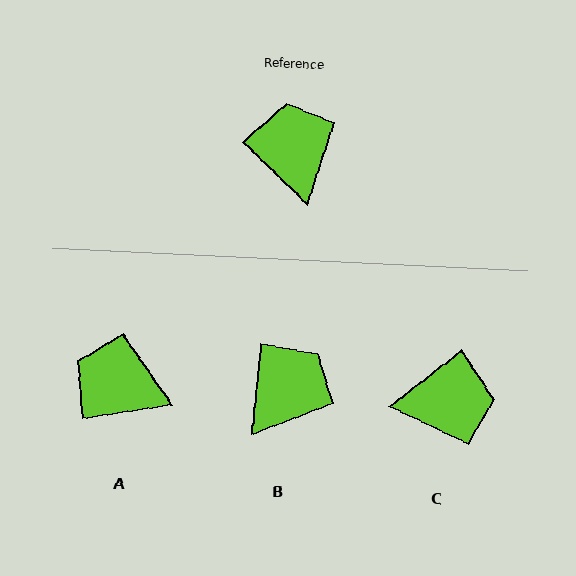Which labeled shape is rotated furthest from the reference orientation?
C, about 98 degrees away.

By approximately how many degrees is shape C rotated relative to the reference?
Approximately 98 degrees clockwise.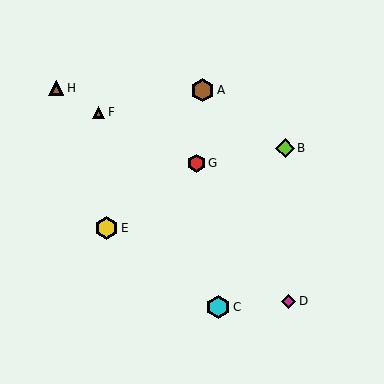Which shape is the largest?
The cyan hexagon (labeled C) is the largest.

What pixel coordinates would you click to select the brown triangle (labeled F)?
Click at (99, 112) to select the brown triangle F.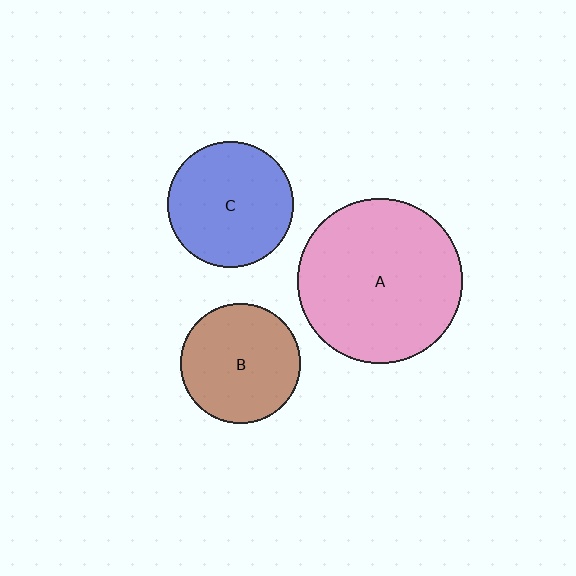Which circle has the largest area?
Circle A (pink).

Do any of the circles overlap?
No, none of the circles overlap.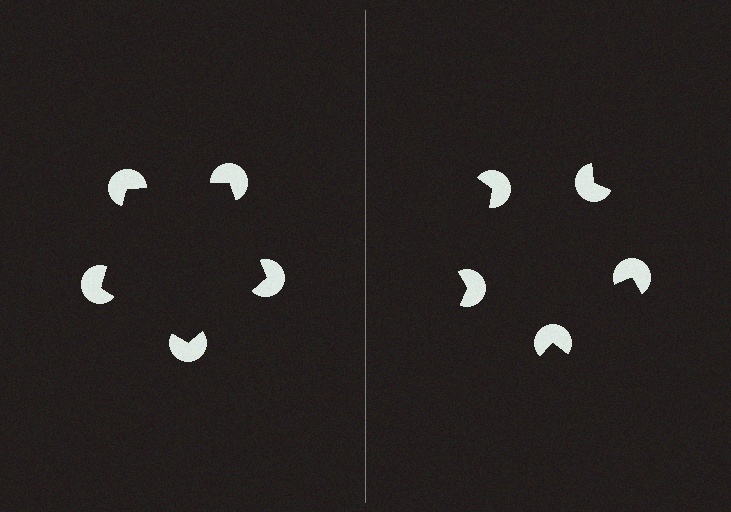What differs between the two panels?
The pac-man discs are positioned identically on both sides; only the wedge orientations differ. On the left they align to a pentagon; on the right they are misaligned.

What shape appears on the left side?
An illusory pentagon.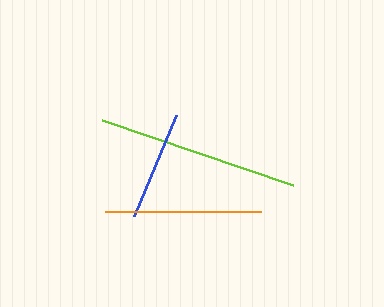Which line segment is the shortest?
The blue line is the shortest at approximately 109 pixels.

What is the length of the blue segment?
The blue segment is approximately 109 pixels long.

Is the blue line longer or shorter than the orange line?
The orange line is longer than the blue line.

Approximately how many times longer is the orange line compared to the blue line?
The orange line is approximately 1.4 times the length of the blue line.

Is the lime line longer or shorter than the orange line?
The lime line is longer than the orange line.